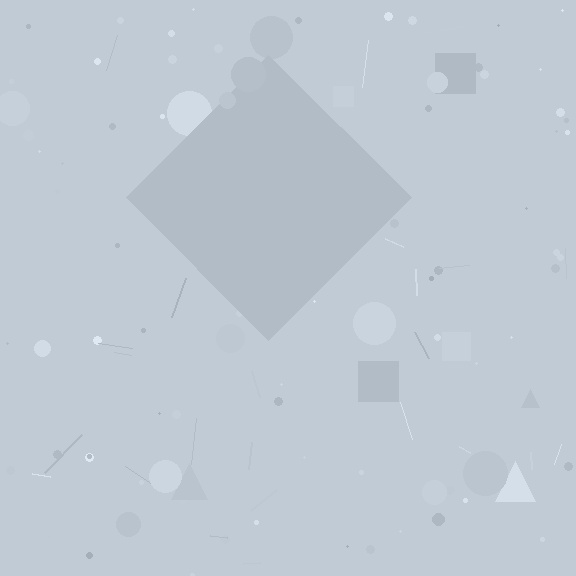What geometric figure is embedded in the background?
A diamond is embedded in the background.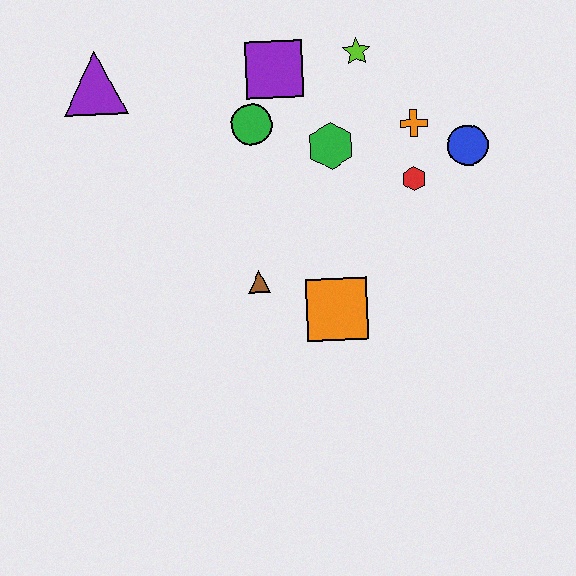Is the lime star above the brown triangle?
Yes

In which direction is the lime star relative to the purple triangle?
The lime star is to the right of the purple triangle.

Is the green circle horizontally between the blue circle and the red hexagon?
No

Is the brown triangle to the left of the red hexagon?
Yes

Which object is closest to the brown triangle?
The orange square is closest to the brown triangle.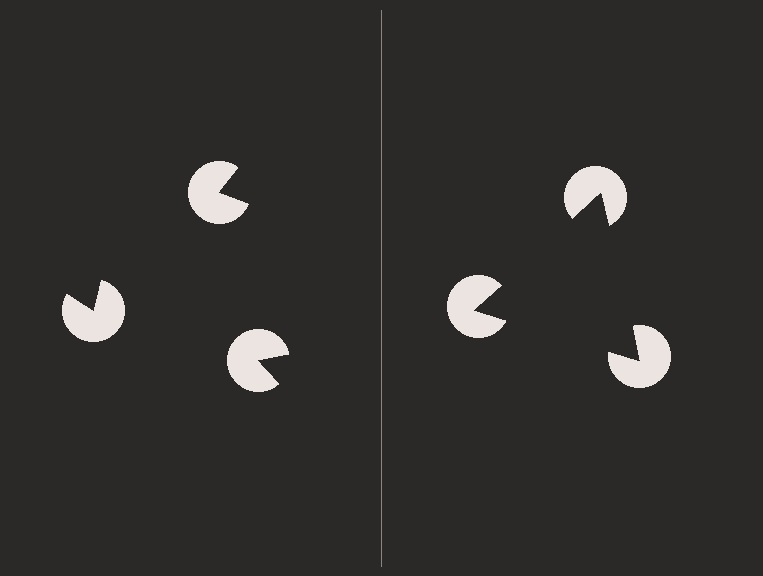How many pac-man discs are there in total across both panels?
6 — 3 on each side.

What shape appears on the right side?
An illusory triangle.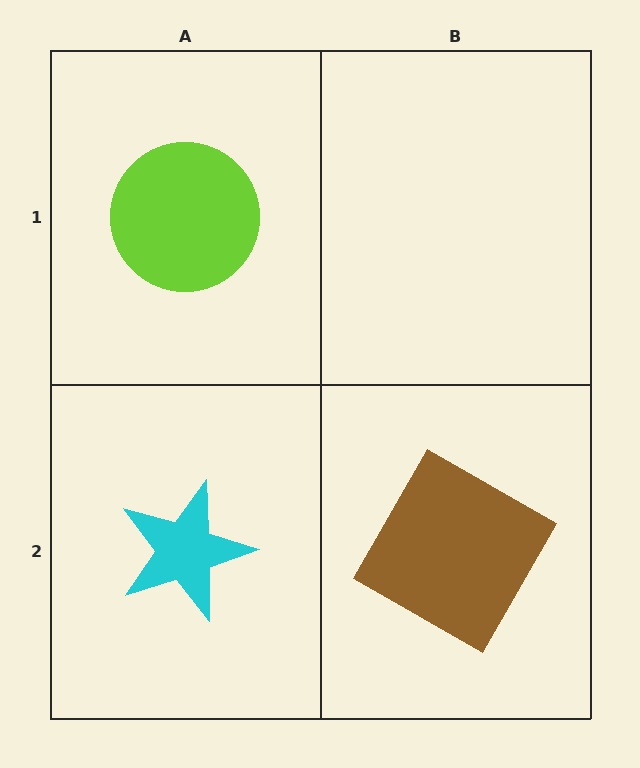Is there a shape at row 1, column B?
No, that cell is empty.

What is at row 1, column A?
A lime circle.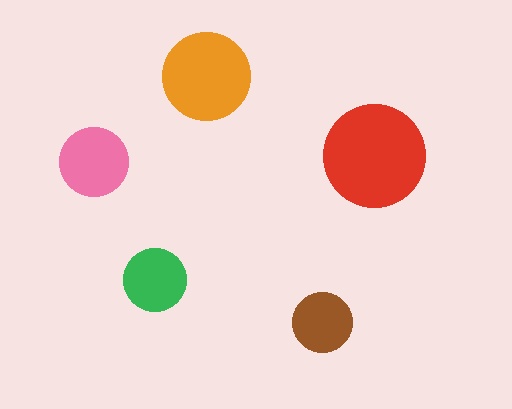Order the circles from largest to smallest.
the red one, the orange one, the pink one, the green one, the brown one.